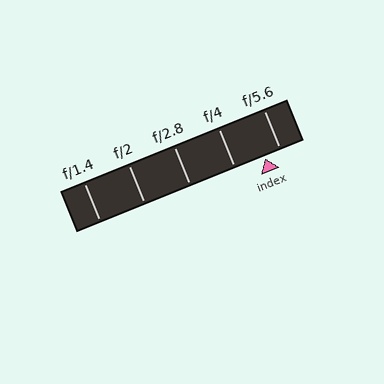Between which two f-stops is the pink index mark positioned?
The index mark is between f/4 and f/5.6.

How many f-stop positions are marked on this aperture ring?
There are 5 f-stop positions marked.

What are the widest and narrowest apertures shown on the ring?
The widest aperture shown is f/1.4 and the narrowest is f/5.6.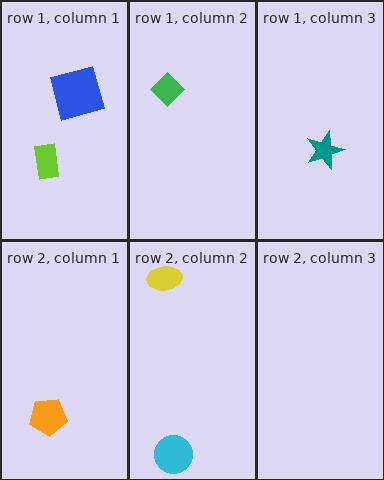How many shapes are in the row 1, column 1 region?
2.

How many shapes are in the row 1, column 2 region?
1.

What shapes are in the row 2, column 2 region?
The yellow ellipse, the cyan circle.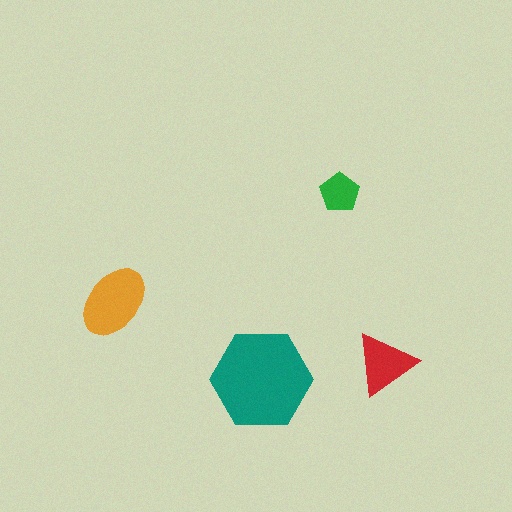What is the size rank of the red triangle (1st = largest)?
3rd.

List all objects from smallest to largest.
The green pentagon, the red triangle, the orange ellipse, the teal hexagon.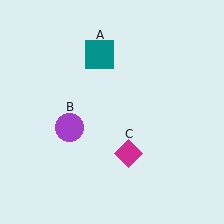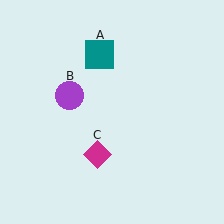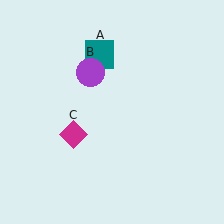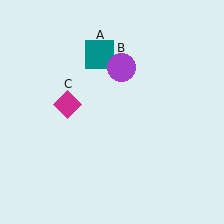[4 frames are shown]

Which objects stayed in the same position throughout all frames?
Teal square (object A) remained stationary.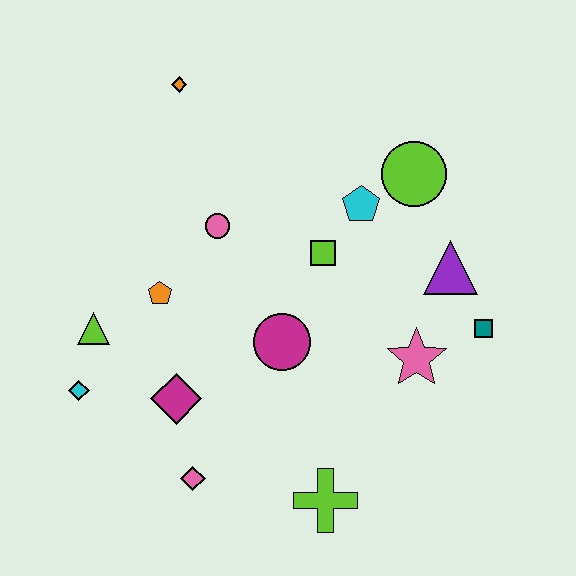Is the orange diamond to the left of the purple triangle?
Yes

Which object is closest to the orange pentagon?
The lime triangle is closest to the orange pentagon.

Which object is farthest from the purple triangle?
The cyan diamond is farthest from the purple triangle.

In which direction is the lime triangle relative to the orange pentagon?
The lime triangle is to the left of the orange pentagon.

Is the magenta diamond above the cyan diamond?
No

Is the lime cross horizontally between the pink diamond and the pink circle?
No